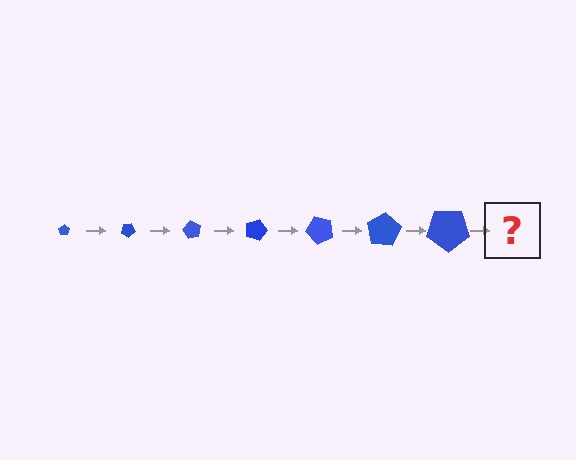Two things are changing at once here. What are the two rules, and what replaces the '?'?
The two rules are that the pentagon grows larger each step and it rotates 30 degrees each step. The '?' should be a pentagon, larger than the previous one and rotated 210 degrees from the start.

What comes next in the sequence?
The next element should be a pentagon, larger than the previous one and rotated 210 degrees from the start.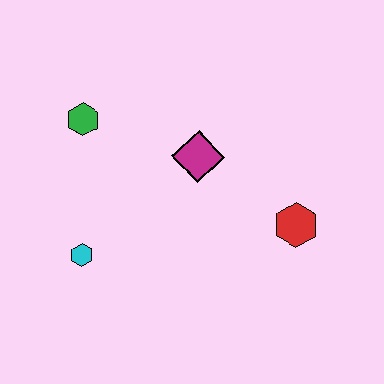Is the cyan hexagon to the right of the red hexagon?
No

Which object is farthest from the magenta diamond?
The cyan hexagon is farthest from the magenta diamond.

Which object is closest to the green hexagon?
The magenta diamond is closest to the green hexagon.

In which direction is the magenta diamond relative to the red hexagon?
The magenta diamond is to the left of the red hexagon.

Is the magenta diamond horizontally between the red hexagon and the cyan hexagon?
Yes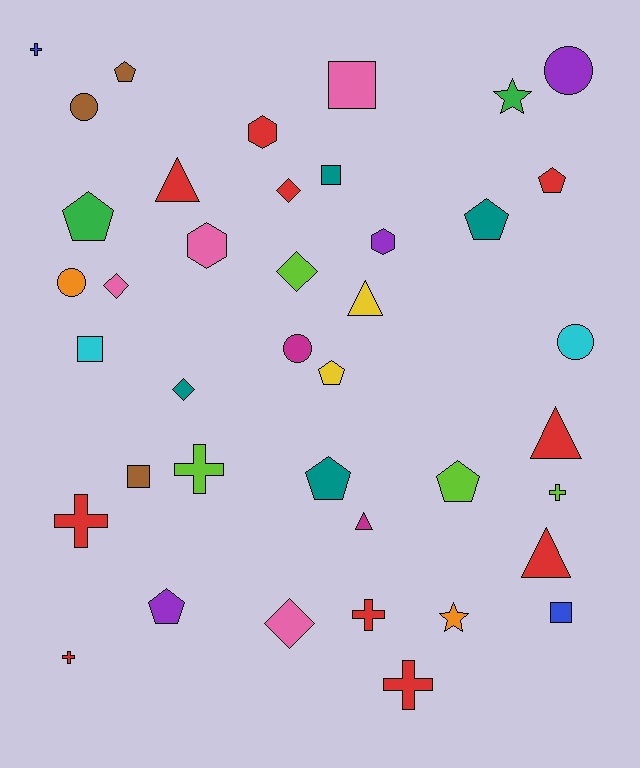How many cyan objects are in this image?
There are 2 cyan objects.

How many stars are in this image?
There are 2 stars.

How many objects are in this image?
There are 40 objects.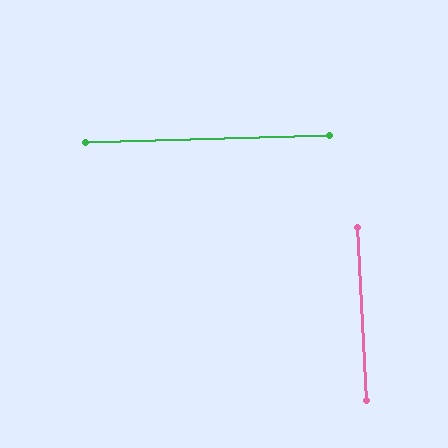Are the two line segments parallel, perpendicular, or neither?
Perpendicular — they meet at approximately 89°.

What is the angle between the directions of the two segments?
Approximately 89 degrees.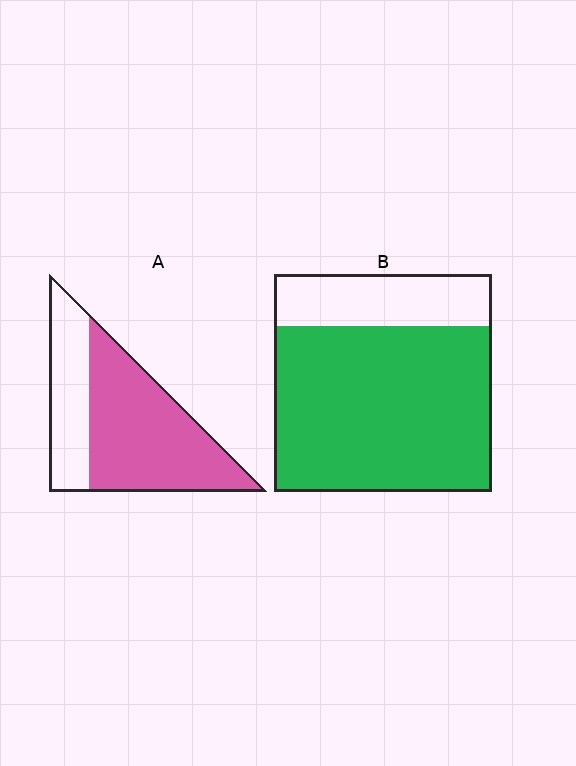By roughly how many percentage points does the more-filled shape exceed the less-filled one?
By roughly 10 percentage points (B over A).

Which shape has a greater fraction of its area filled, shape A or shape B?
Shape B.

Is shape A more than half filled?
Yes.